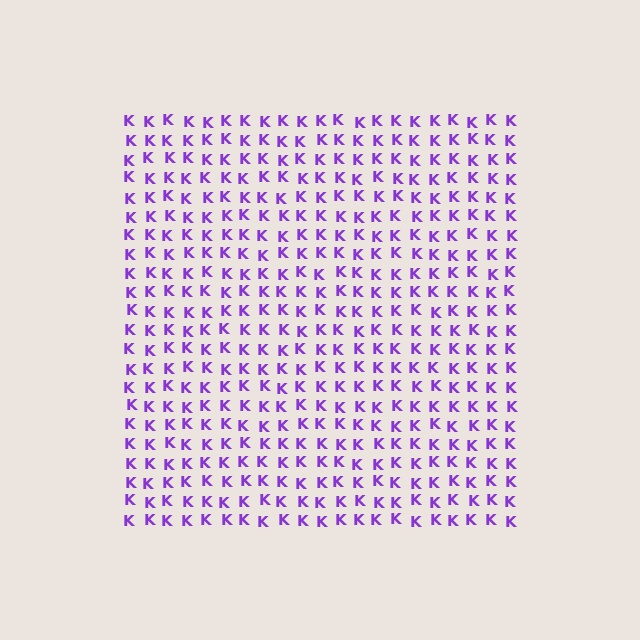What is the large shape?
The large shape is a square.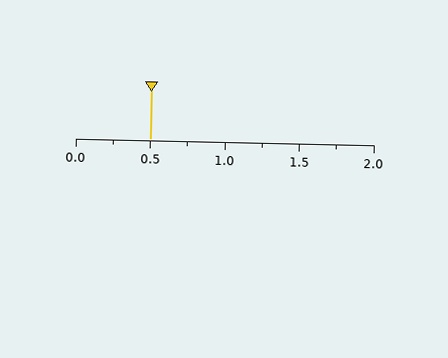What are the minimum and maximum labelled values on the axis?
The axis runs from 0.0 to 2.0.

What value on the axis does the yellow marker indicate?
The marker indicates approximately 0.5.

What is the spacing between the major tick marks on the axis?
The major ticks are spaced 0.5 apart.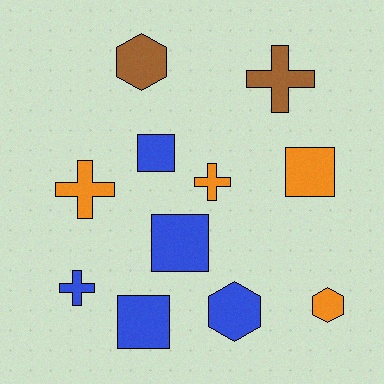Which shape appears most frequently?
Square, with 4 objects.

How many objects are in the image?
There are 11 objects.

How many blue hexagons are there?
There is 1 blue hexagon.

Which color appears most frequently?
Blue, with 5 objects.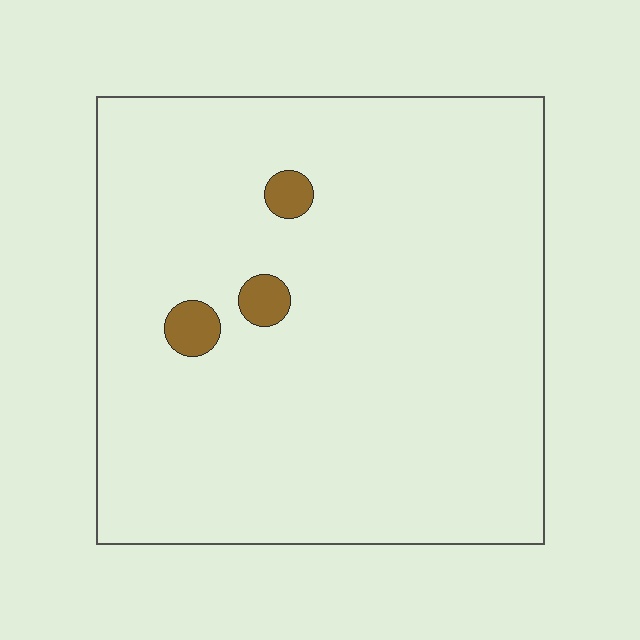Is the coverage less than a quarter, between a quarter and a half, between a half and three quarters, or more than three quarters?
Less than a quarter.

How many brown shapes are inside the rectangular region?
3.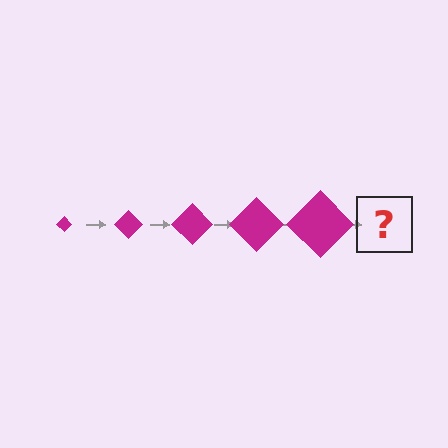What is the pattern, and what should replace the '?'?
The pattern is that the diamond gets progressively larger each step. The '?' should be a magenta diamond, larger than the previous one.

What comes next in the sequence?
The next element should be a magenta diamond, larger than the previous one.